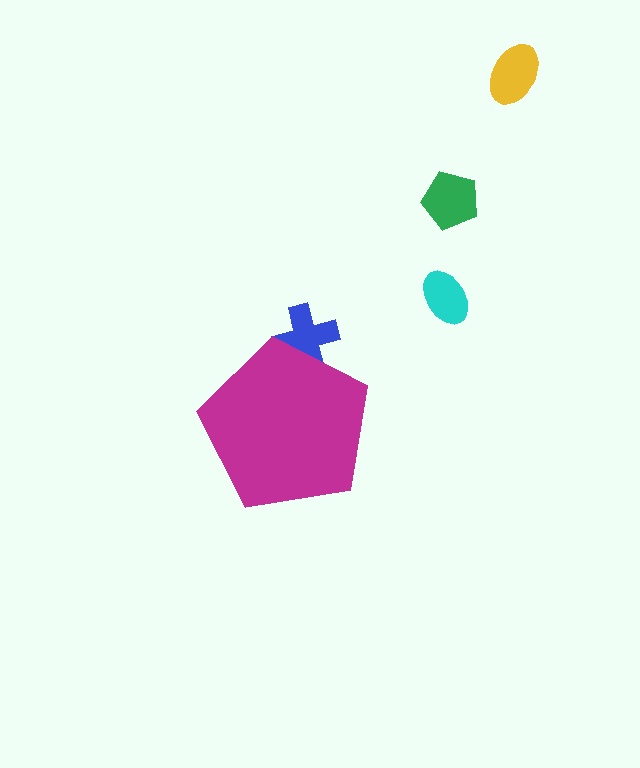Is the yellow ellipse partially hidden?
No, the yellow ellipse is fully visible.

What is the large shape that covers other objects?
A magenta pentagon.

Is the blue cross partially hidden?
Yes, the blue cross is partially hidden behind the magenta pentagon.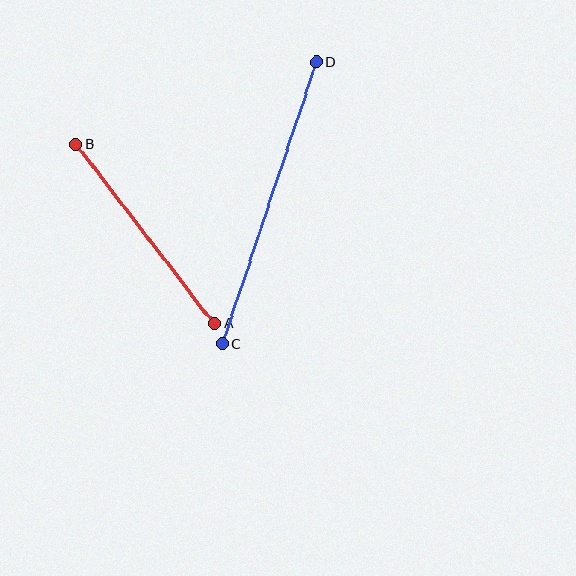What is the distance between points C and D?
The distance is approximately 297 pixels.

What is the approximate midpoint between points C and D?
The midpoint is at approximately (269, 203) pixels.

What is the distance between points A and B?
The distance is approximately 227 pixels.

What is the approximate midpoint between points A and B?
The midpoint is at approximately (145, 234) pixels.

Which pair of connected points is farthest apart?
Points C and D are farthest apart.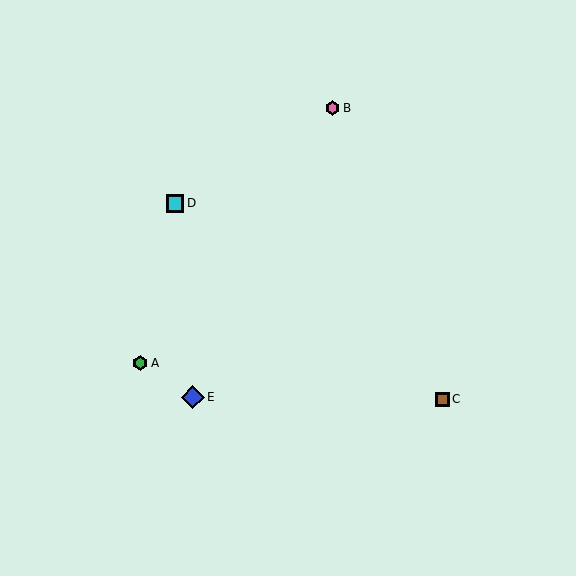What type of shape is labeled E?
Shape E is a blue diamond.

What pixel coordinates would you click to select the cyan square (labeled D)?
Click at (175, 203) to select the cyan square D.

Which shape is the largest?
The blue diamond (labeled E) is the largest.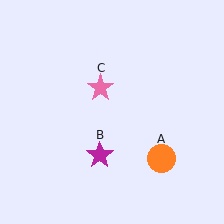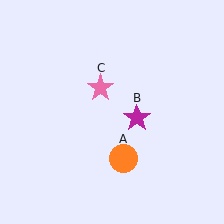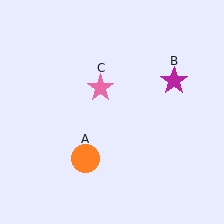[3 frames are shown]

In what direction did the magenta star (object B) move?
The magenta star (object B) moved up and to the right.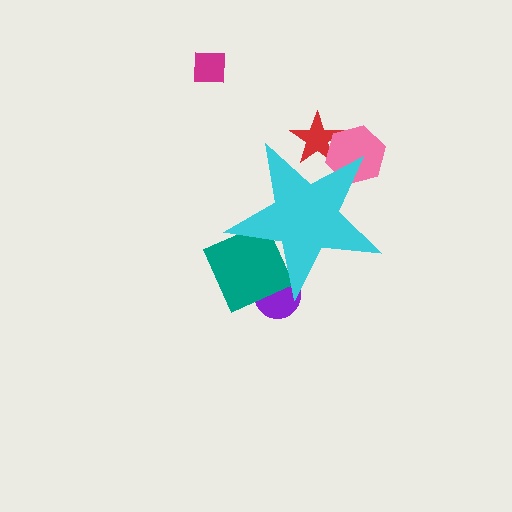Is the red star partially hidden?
Yes, the red star is partially hidden behind the cyan star.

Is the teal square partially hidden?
Yes, the teal square is partially hidden behind the cyan star.